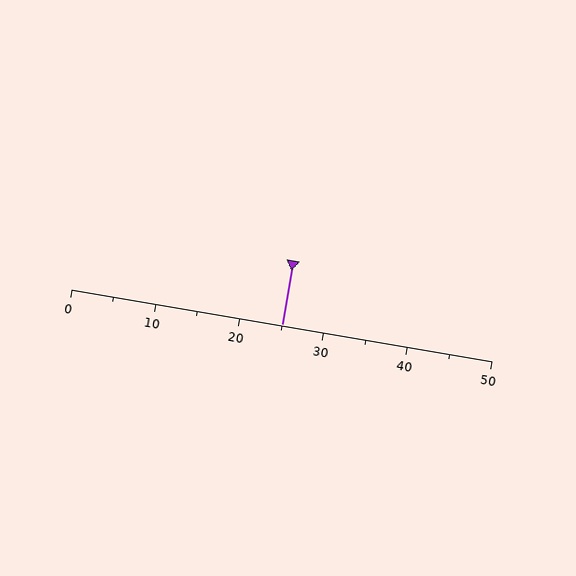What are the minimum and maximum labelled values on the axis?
The axis runs from 0 to 50.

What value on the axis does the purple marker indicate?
The marker indicates approximately 25.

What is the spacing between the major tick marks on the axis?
The major ticks are spaced 10 apart.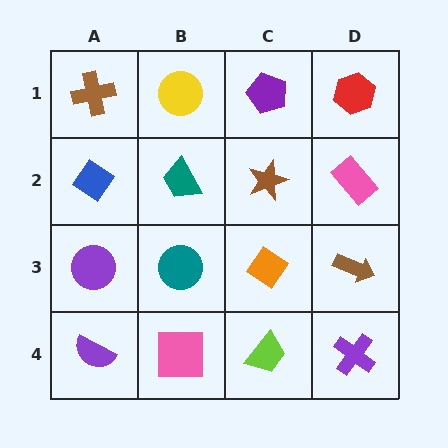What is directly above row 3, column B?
A teal trapezoid.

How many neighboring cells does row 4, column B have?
3.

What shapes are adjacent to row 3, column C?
A brown star (row 2, column C), a lime trapezoid (row 4, column C), a teal circle (row 3, column B), a brown arrow (row 3, column D).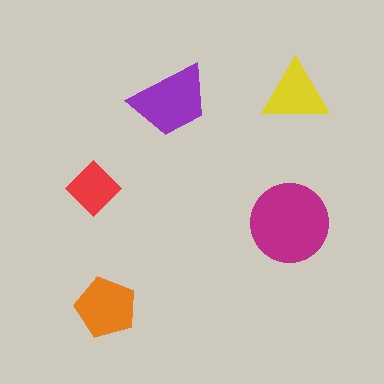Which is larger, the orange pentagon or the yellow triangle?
The orange pentagon.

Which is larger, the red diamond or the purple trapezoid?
The purple trapezoid.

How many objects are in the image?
There are 5 objects in the image.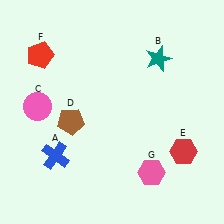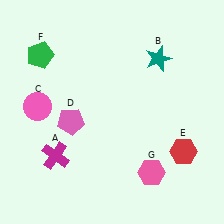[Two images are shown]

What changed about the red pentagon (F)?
In Image 1, F is red. In Image 2, it changed to green.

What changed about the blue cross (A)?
In Image 1, A is blue. In Image 2, it changed to magenta.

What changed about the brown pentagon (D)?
In Image 1, D is brown. In Image 2, it changed to pink.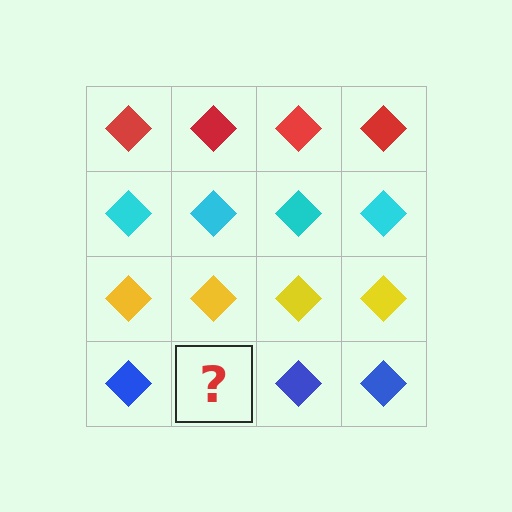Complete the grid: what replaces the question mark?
The question mark should be replaced with a blue diamond.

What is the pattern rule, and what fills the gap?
The rule is that each row has a consistent color. The gap should be filled with a blue diamond.